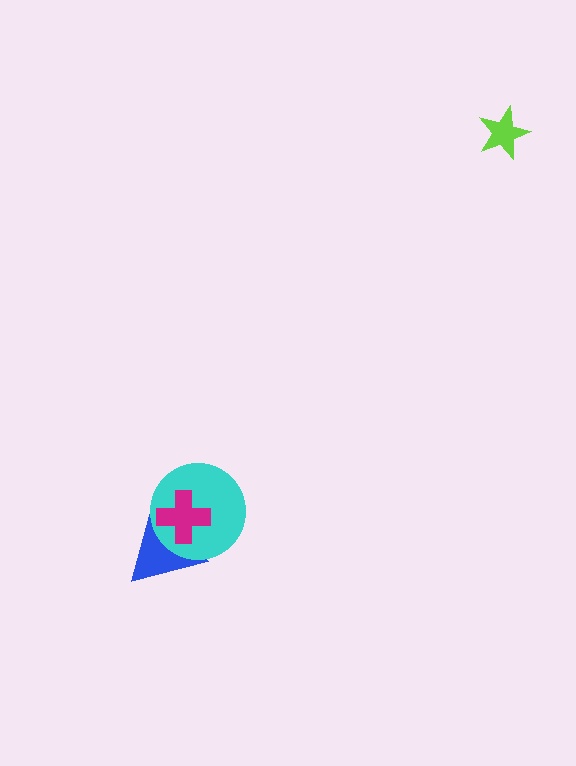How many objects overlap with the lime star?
0 objects overlap with the lime star.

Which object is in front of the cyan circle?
The magenta cross is in front of the cyan circle.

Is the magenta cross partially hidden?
No, no other shape covers it.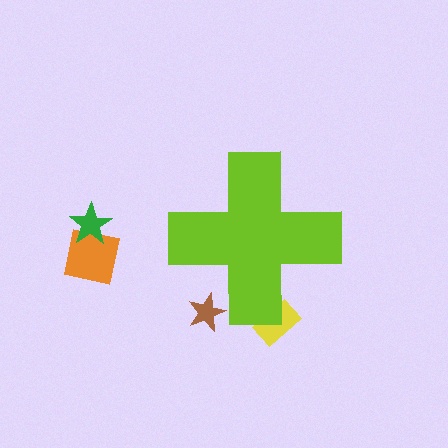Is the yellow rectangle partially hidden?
Yes, the yellow rectangle is partially hidden behind the lime cross.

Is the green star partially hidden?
No, the green star is fully visible.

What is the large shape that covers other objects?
A lime cross.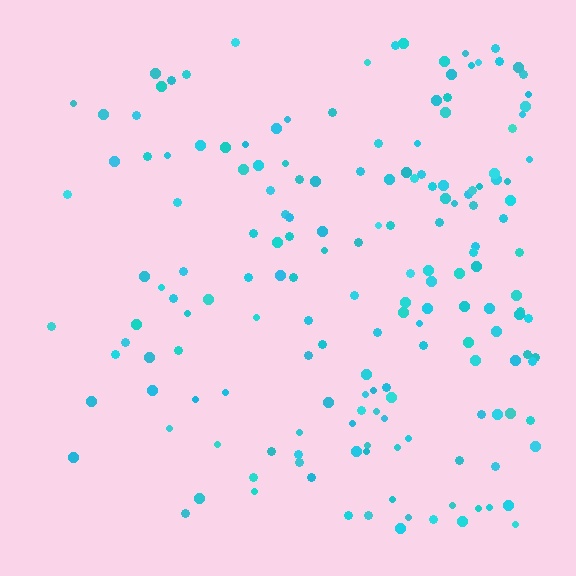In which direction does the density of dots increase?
From left to right, with the right side densest.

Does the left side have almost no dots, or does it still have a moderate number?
Still a moderate number, just noticeably fewer than the right.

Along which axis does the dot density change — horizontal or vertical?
Horizontal.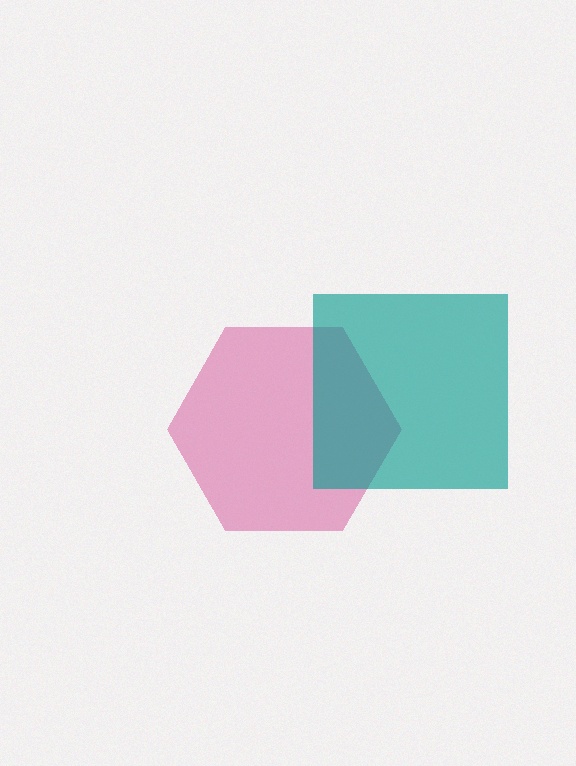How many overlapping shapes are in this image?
There are 2 overlapping shapes in the image.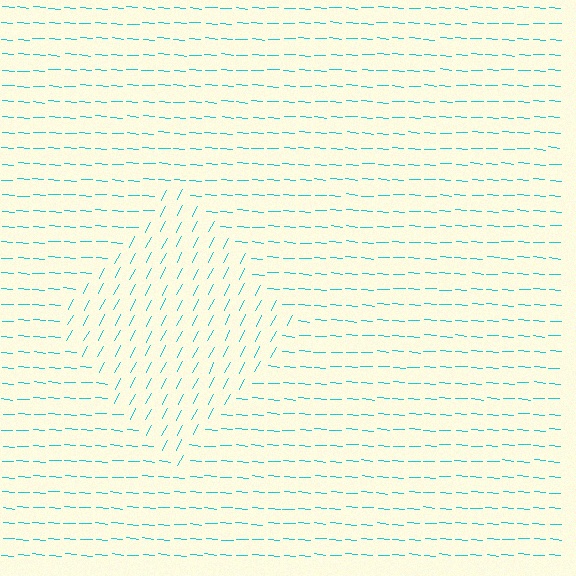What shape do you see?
I see a diamond.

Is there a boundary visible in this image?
Yes, there is a texture boundary formed by a change in line orientation.